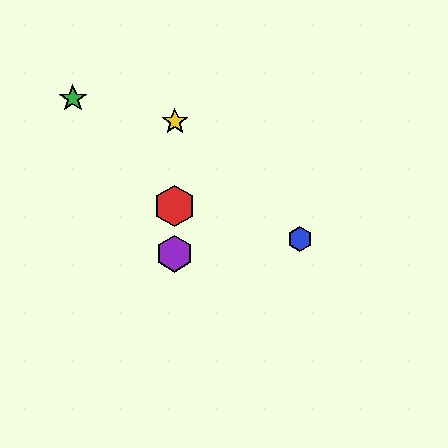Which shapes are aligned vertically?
The red hexagon, the yellow star, the purple hexagon are aligned vertically.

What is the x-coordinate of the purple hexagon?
The purple hexagon is at x≈175.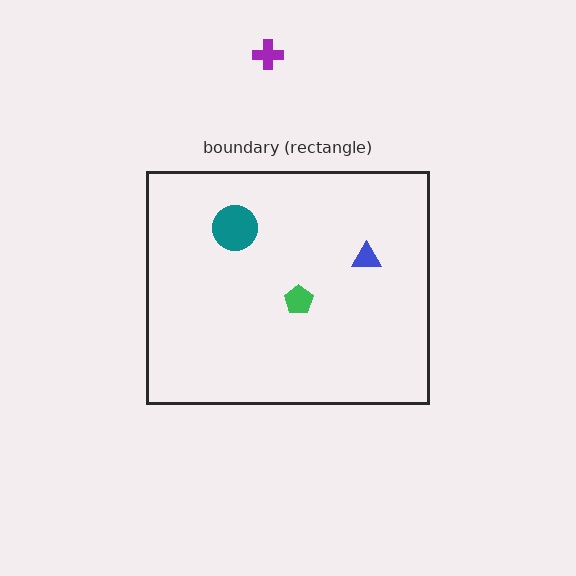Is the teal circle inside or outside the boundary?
Inside.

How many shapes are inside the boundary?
3 inside, 1 outside.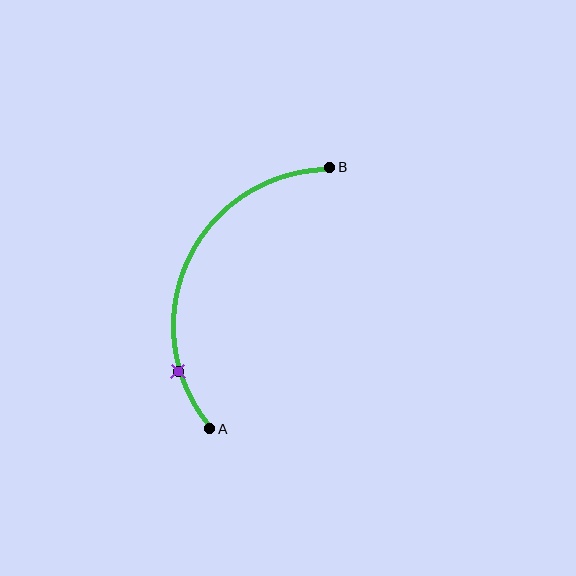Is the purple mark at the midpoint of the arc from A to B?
No. The purple mark lies on the arc but is closer to endpoint A. The arc midpoint would be at the point on the curve equidistant along the arc from both A and B.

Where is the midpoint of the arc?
The arc midpoint is the point on the curve farthest from the straight line joining A and B. It sits to the left of that line.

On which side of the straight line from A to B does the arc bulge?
The arc bulges to the left of the straight line connecting A and B.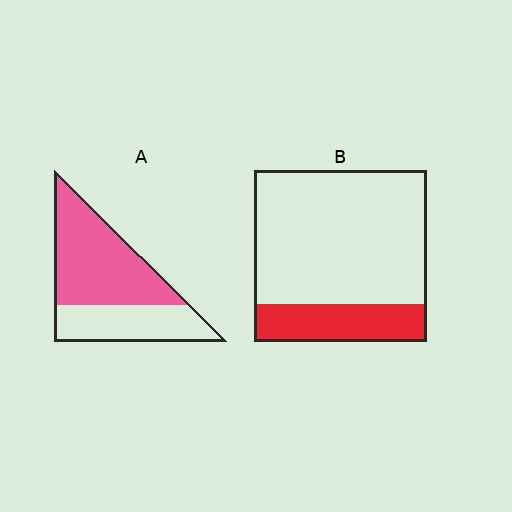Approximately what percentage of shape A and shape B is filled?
A is approximately 60% and B is approximately 20%.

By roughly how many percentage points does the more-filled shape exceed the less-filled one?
By roughly 40 percentage points (A over B).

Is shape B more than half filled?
No.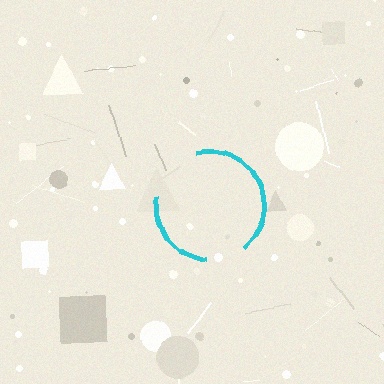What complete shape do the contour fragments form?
The contour fragments form a circle.